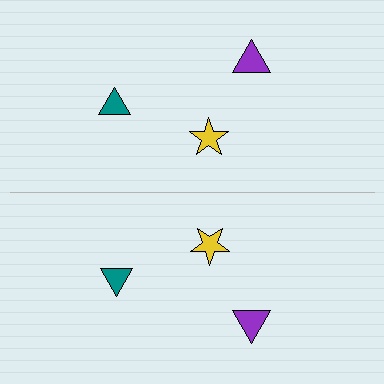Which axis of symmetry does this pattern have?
The pattern has a horizontal axis of symmetry running through the center of the image.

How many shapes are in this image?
There are 6 shapes in this image.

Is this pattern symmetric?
Yes, this pattern has bilateral (reflection) symmetry.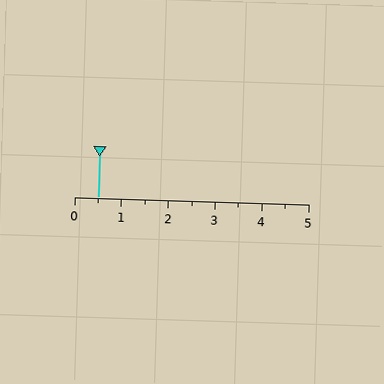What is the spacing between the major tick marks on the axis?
The major ticks are spaced 1 apart.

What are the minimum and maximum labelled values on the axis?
The axis runs from 0 to 5.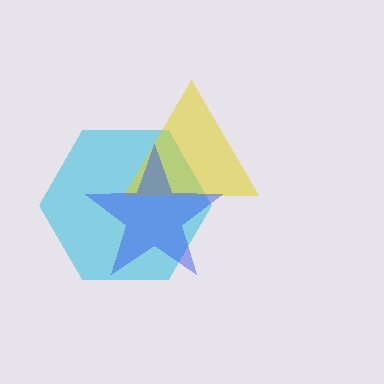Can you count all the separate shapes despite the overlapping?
Yes, there are 3 separate shapes.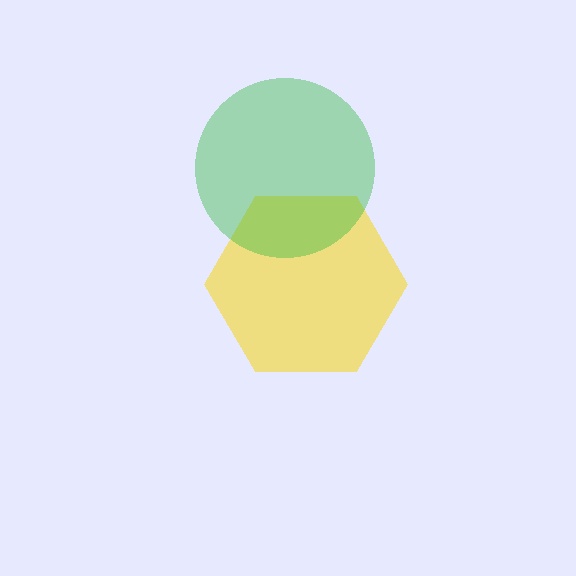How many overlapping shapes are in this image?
There are 2 overlapping shapes in the image.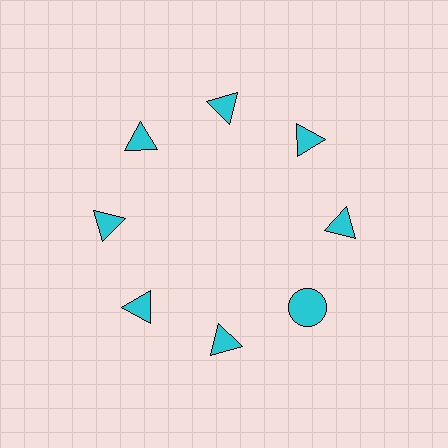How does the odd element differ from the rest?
It has a different shape: circle instead of triangle.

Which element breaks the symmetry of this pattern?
The cyan circle at roughly the 4 o'clock position breaks the symmetry. All other shapes are cyan triangles.